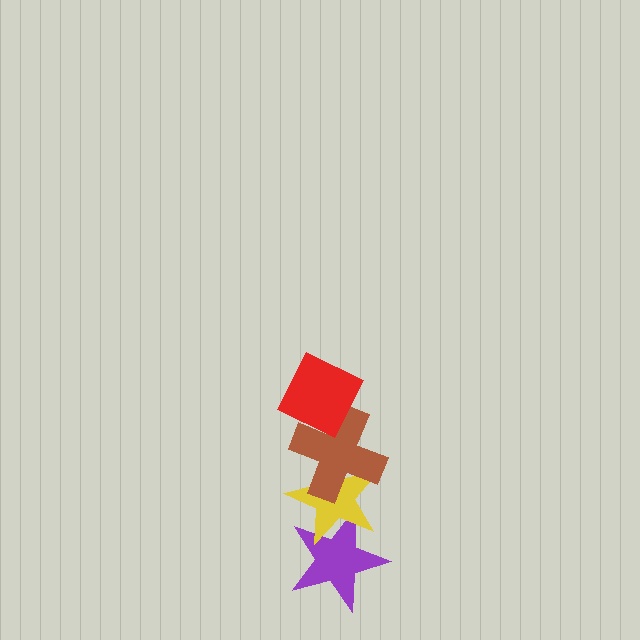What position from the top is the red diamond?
The red diamond is 1st from the top.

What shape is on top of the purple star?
The yellow star is on top of the purple star.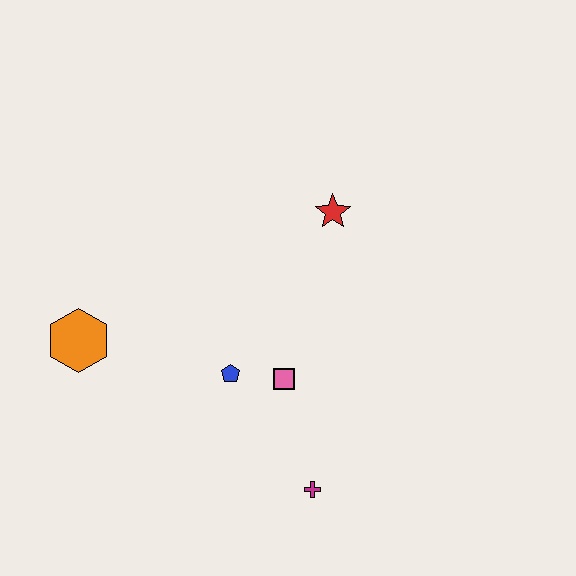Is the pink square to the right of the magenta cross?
No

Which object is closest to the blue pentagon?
The pink square is closest to the blue pentagon.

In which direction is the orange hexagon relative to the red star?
The orange hexagon is to the left of the red star.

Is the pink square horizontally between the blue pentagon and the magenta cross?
Yes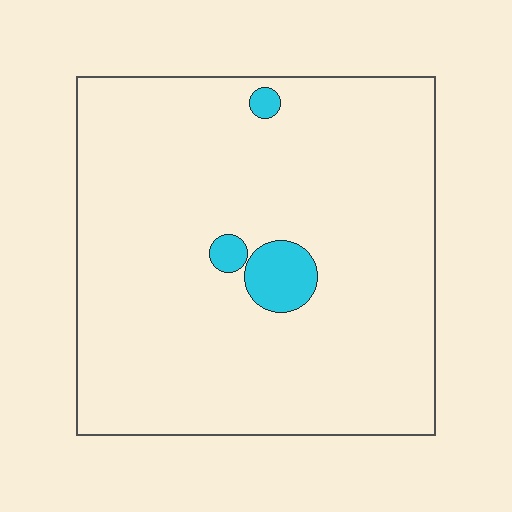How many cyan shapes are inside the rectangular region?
3.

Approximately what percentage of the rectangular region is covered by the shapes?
Approximately 5%.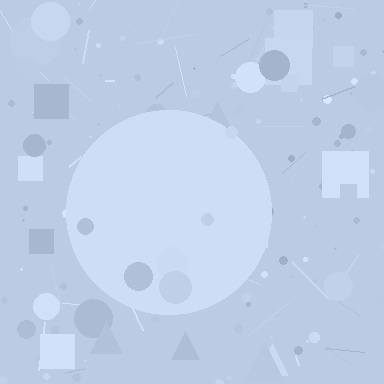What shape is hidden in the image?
A circle is hidden in the image.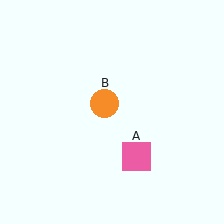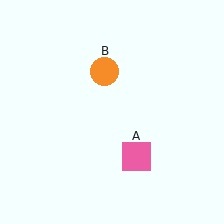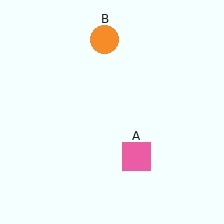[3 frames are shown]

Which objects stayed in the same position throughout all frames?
Pink square (object A) remained stationary.